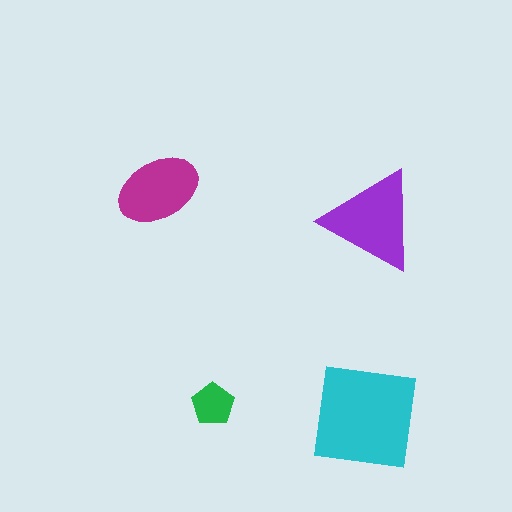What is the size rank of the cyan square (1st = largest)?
1st.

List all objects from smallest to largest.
The green pentagon, the magenta ellipse, the purple triangle, the cyan square.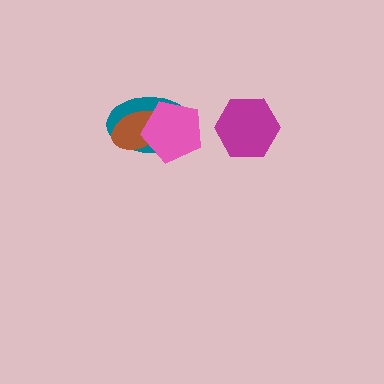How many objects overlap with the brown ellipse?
2 objects overlap with the brown ellipse.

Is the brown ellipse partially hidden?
Yes, it is partially covered by another shape.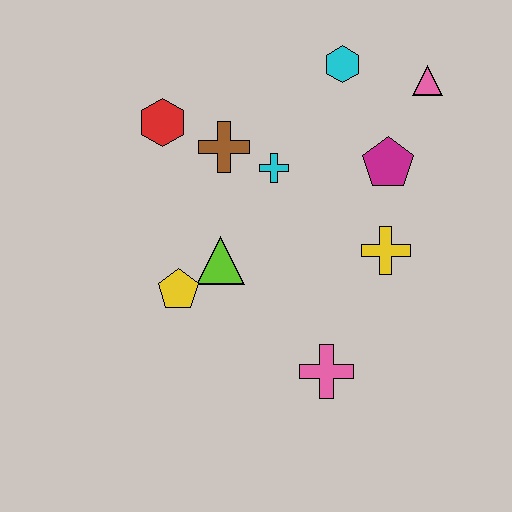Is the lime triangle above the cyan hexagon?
No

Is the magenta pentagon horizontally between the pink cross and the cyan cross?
No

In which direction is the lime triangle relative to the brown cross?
The lime triangle is below the brown cross.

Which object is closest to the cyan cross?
The brown cross is closest to the cyan cross.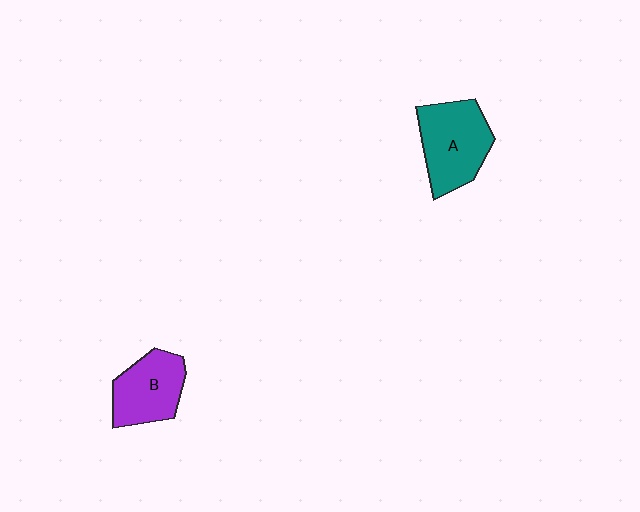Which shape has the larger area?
Shape A (teal).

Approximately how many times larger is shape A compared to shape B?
Approximately 1.2 times.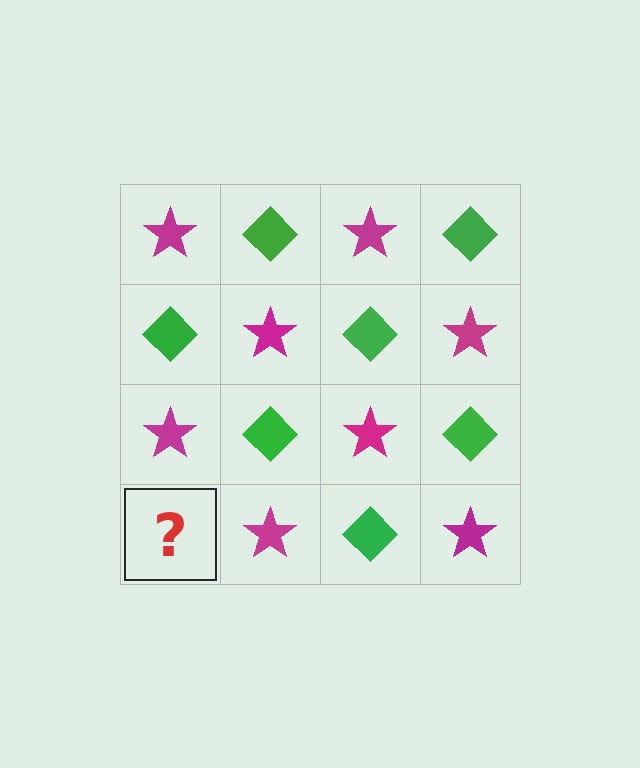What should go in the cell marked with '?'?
The missing cell should contain a green diamond.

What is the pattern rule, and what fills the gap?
The rule is that it alternates magenta star and green diamond in a checkerboard pattern. The gap should be filled with a green diamond.